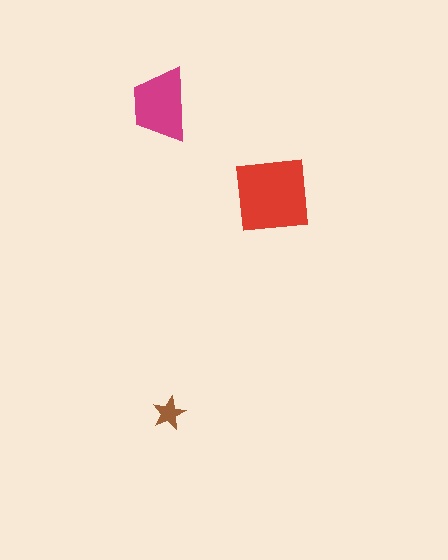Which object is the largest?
The red square.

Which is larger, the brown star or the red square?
The red square.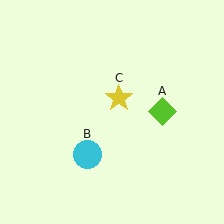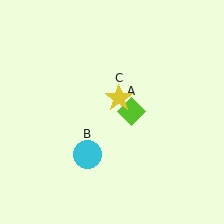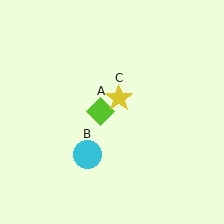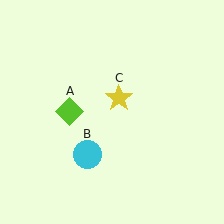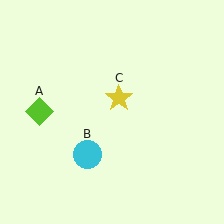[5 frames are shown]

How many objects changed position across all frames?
1 object changed position: lime diamond (object A).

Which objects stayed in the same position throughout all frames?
Cyan circle (object B) and yellow star (object C) remained stationary.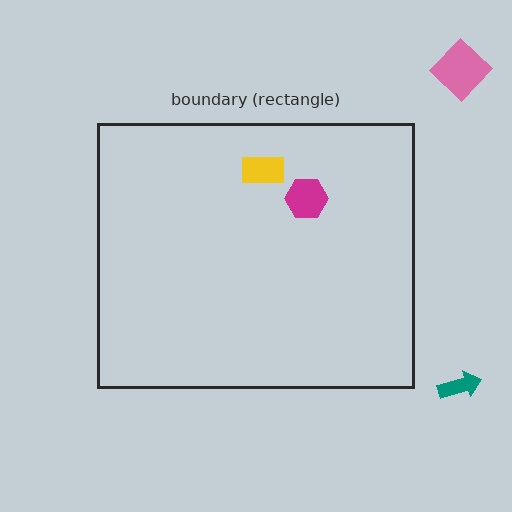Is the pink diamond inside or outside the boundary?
Outside.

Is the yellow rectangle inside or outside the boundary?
Inside.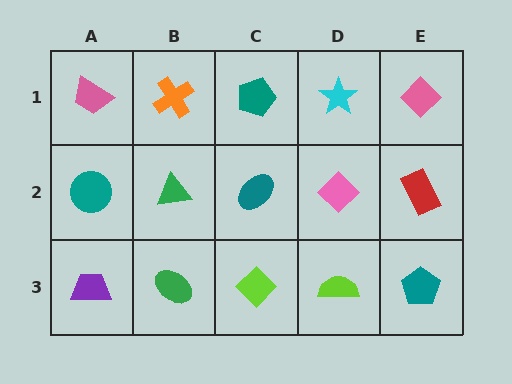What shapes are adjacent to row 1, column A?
A teal circle (row 2, column A), an orange cross (row 1, column B).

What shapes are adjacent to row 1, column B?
A green triangle (row 2, column B), a pink trapezoid (row 1, column A), a teal pentagon (row 1, column C).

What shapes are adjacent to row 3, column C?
A teal ellipse (row 2, column C), a green ellipse (row 3, column B), a lime semicircle (row 3, column D).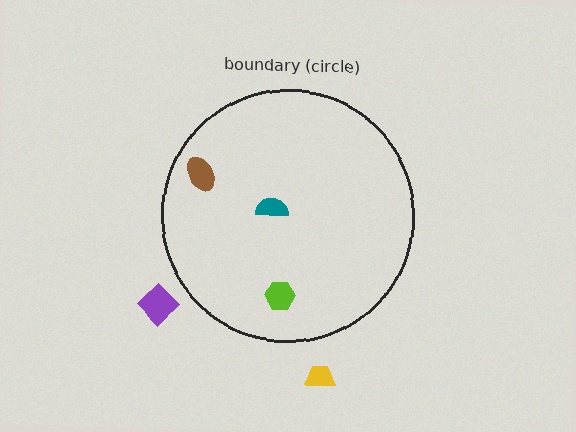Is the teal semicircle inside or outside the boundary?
Inside.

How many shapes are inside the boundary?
3 inside, 2 outside.